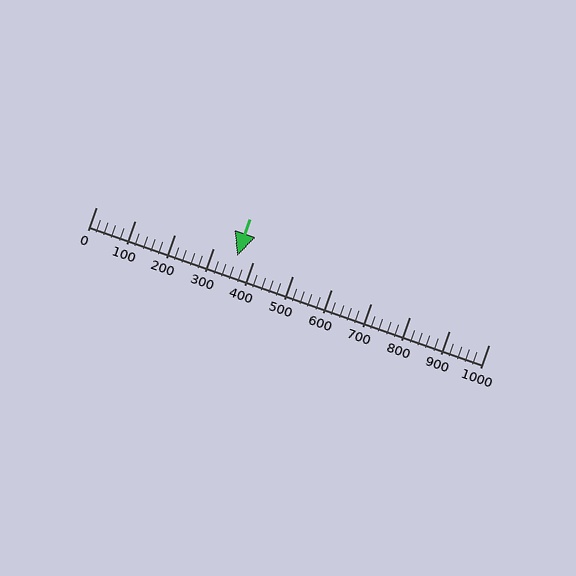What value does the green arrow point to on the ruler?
The green arrow points to approximately 360.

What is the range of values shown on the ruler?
The ruler shows values from 0 to 1000.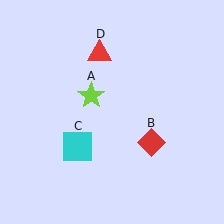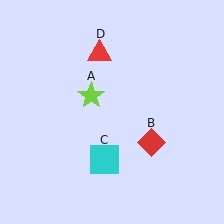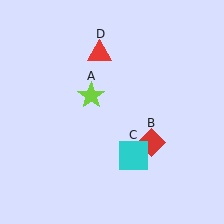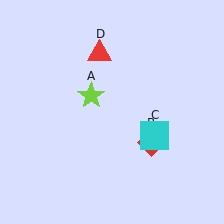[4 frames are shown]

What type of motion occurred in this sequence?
The cyan square (object C) rotated counterclockwise around the center of the scene.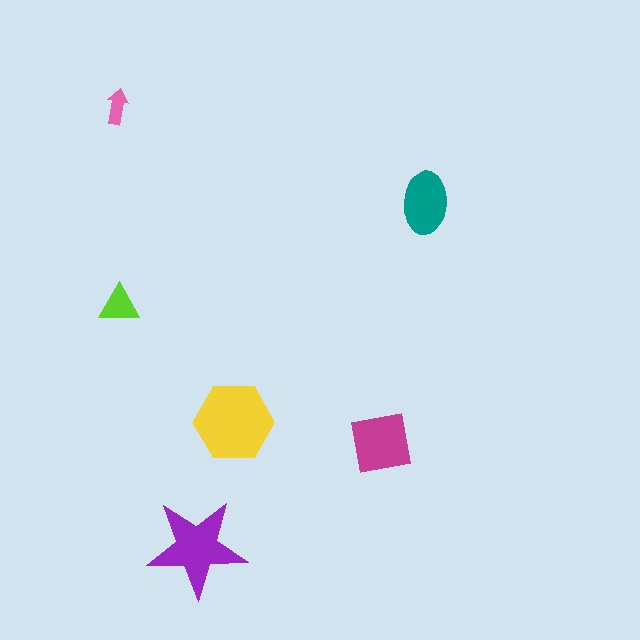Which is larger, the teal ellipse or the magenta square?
The magenta square.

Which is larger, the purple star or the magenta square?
The purple star.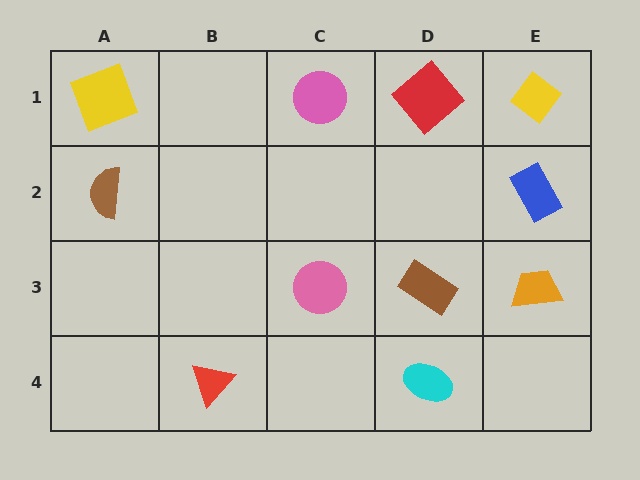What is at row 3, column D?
A brown rectangle.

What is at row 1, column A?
A yellow square.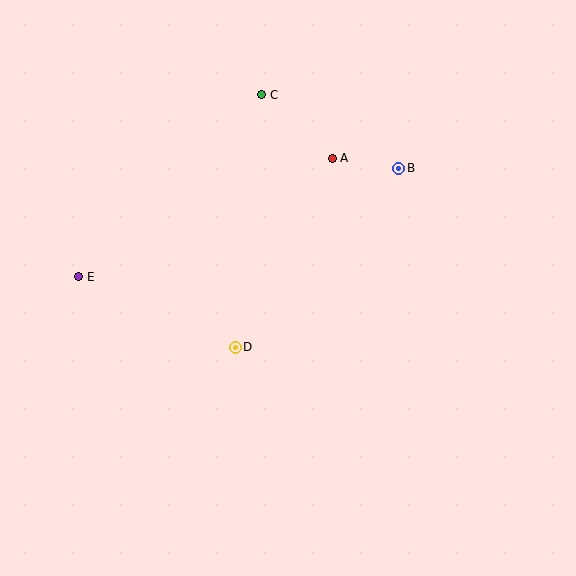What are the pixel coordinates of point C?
Point C is at (262, 95).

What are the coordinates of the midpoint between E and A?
The midpoint between E and A is at (205, 218).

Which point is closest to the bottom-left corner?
Point E is closest to the bottom-left corner.